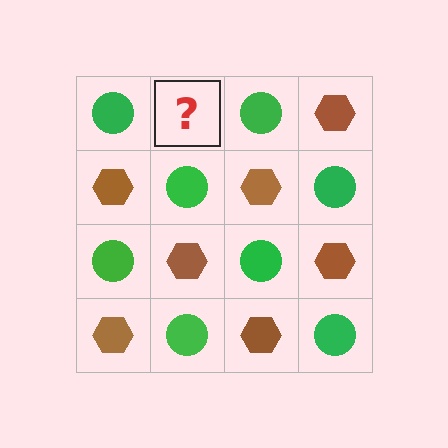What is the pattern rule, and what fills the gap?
The rule is that it alternates green circle and brown hexagon in a checkerboard pattern. The gap should be filled with a brown hexagon.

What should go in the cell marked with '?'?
The missing cell should contain a brown hexagon.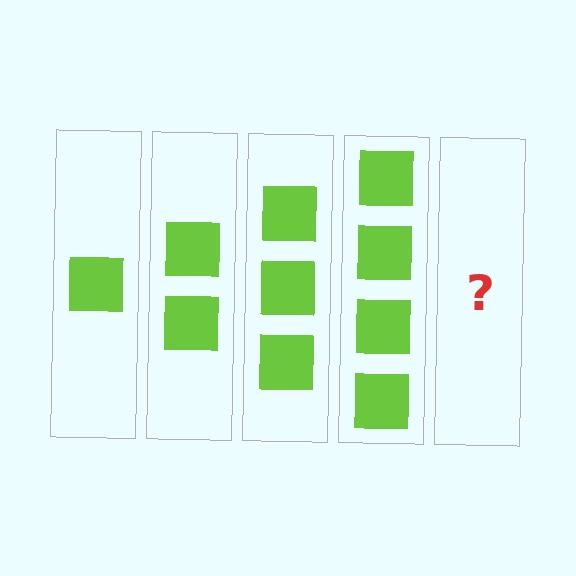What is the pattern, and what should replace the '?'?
The pattern is that each step adds one more square. The '?' should be 5 squares.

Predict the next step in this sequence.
The next step is 5 squares.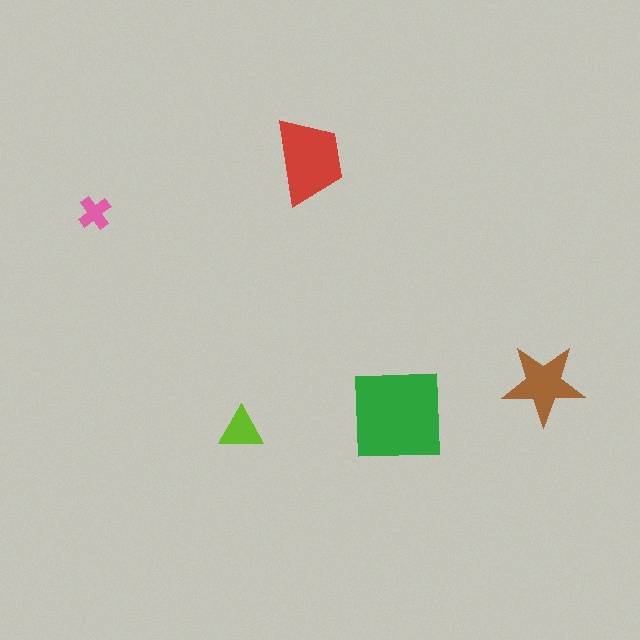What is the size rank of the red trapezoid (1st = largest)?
2nd.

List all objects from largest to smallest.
The green square, the red trapezoid, the brown star, the lime triangle, the pink cross.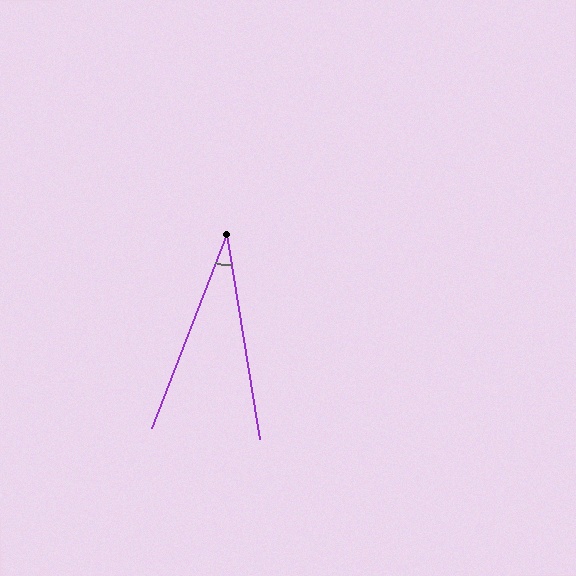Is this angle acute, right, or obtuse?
It is acute.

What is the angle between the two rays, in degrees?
Approximately 30 degrees.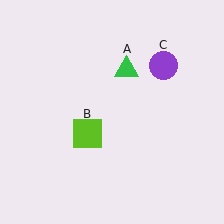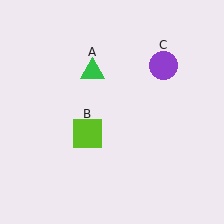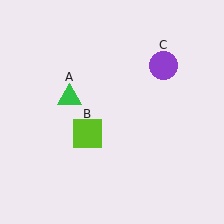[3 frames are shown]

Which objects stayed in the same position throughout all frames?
Lime square (object B) and purple circle (object C) remained stationary.